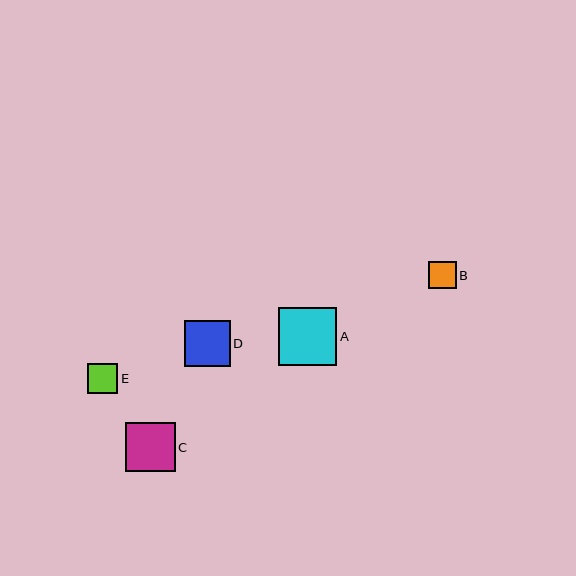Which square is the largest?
Square A is the largest with a size of approximately 58 pixels.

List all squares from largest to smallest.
From largest to smallest: A, C, D, E, B.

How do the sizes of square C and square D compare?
Square C and square D are approximately the same size.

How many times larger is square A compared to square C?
Square A is approximately 1.2 times the size of square C.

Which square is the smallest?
Square B is the smallest with a size of approximately 27 pixels.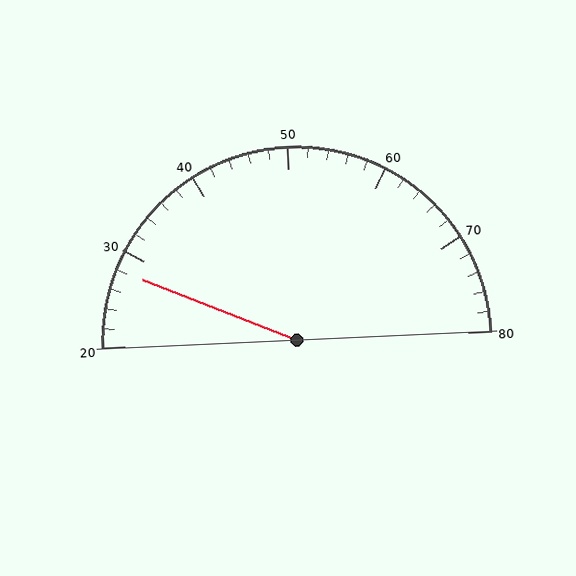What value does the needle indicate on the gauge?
The needle indicates approximately 28.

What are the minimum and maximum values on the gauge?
The gauge ranges from 20 to 80.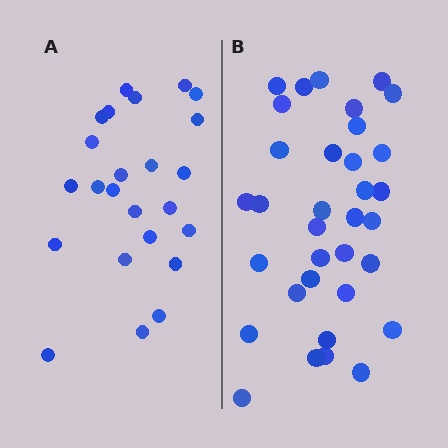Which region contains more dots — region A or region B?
Region B (the right region) has more dots.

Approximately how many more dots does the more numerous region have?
Region B has roughly 10 or so more dots than region A.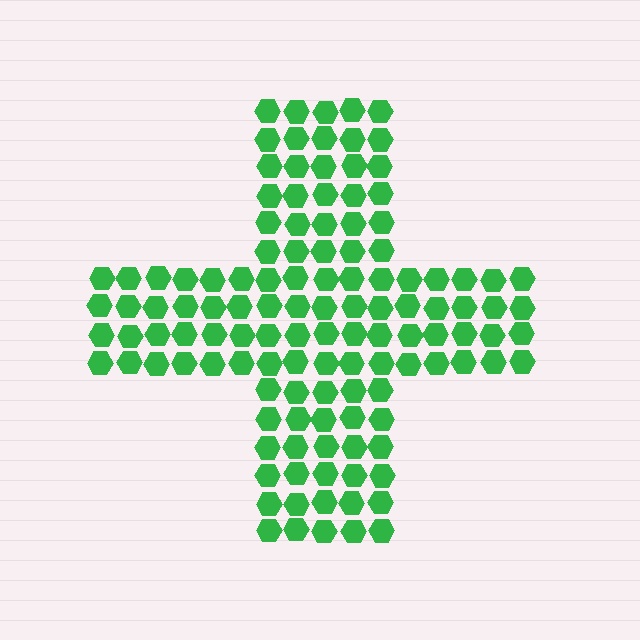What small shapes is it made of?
It is made of small hexagons.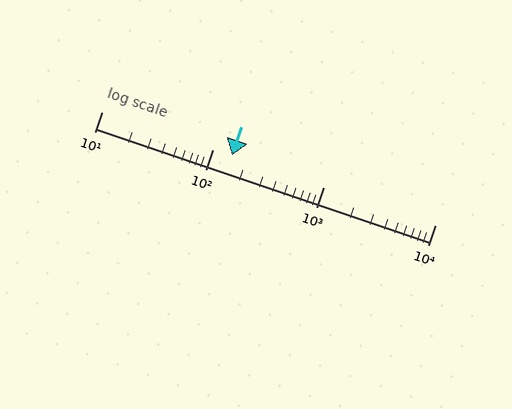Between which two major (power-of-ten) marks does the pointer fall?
The pointer is between 100 and 1000.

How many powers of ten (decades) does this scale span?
The scale spans 3 decades, from 10 to 10000.